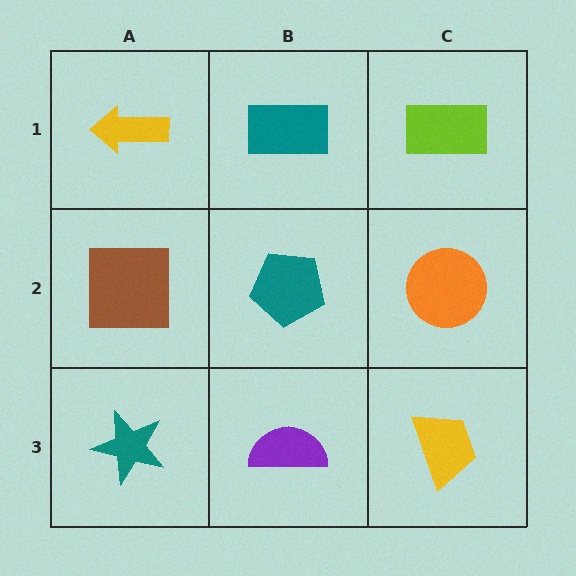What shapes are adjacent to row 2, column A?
A yellow arrow (row 1, column A), a teal star (row 3, column A), a teal pentagon (row 2, column B).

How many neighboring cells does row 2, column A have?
3.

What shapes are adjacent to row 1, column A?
A brown square (row 2, column A), a teal rectangle (row 1, column B).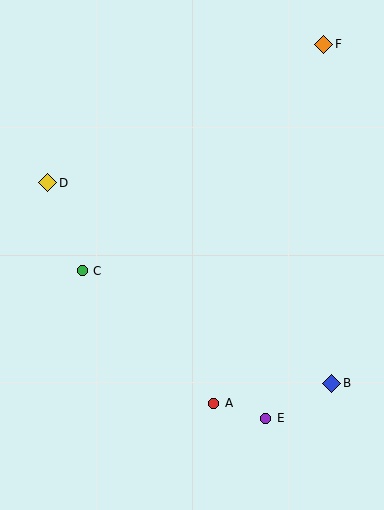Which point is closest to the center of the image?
Point C at (82, 271) is closest to the center.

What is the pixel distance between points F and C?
The distance between F and C is 331 pixels.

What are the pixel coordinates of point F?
Point F is at (324, 44).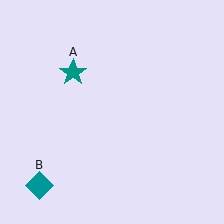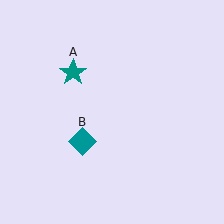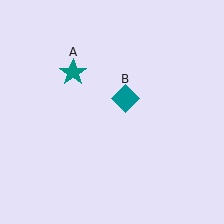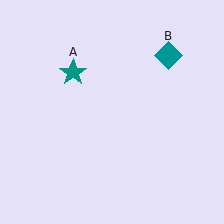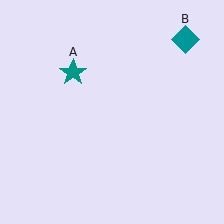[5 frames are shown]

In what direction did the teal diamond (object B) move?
The teal diamond (object B) moved up and to the right.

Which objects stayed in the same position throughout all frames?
Teal star (object A) remained stationary.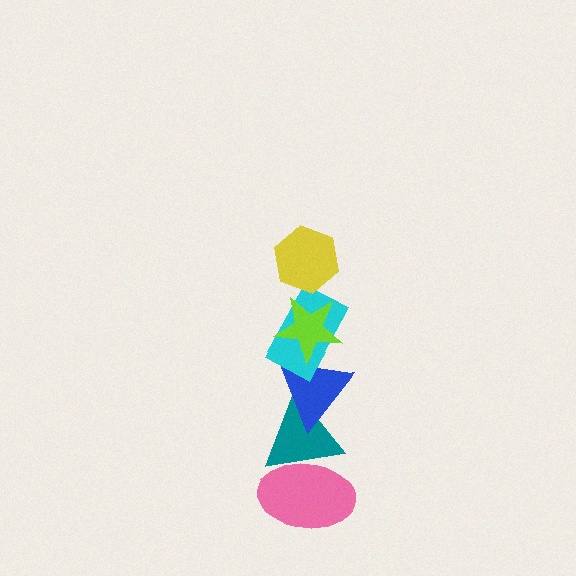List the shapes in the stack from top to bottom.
From top to bottom: the yellow hexagon, the lime star, the cyan rectangle, the blue triangle, the teal triangle, the pink ellipse.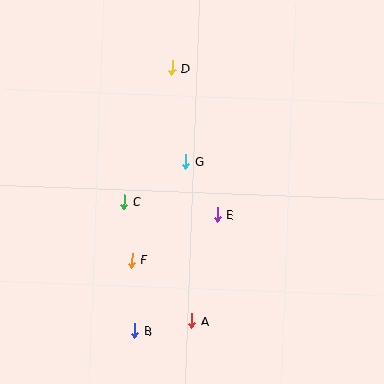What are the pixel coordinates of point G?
Point G is at (186, 161).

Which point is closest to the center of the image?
Point G at (186, 161) is closest to the center.